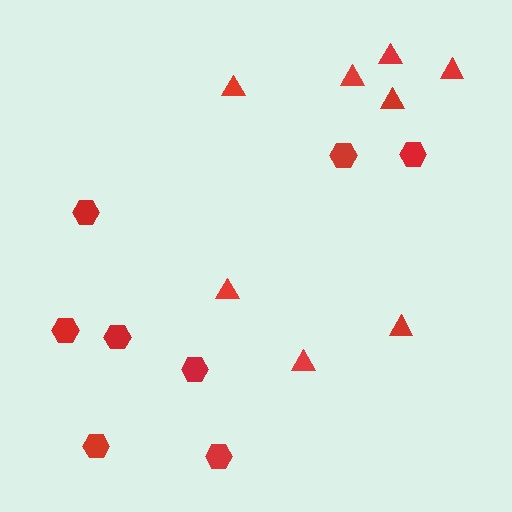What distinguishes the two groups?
There are 2 groups: one group of hexagons (8) and one group of triangles (8).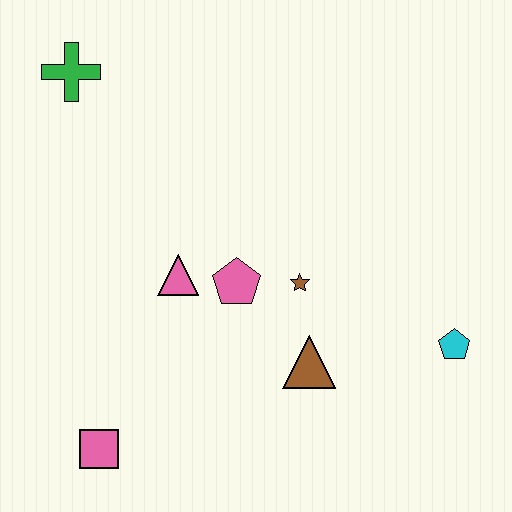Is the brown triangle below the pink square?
No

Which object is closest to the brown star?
The pink pentagon is closest to the brown star.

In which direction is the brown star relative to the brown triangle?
The brown star is above the brown triangle.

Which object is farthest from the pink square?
The green cross is farthest from the pink square.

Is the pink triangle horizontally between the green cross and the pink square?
No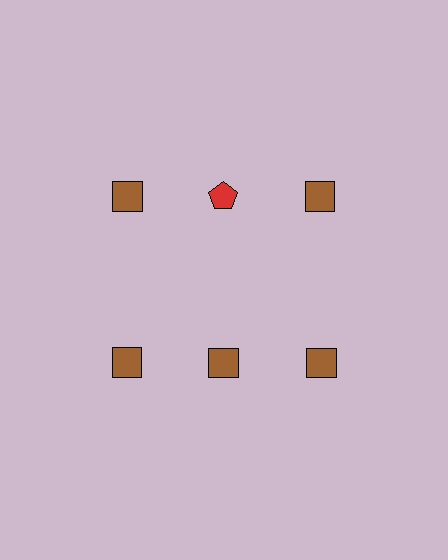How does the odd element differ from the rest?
It differs in both color (red instead of brown) and shape (pentagon instead of square).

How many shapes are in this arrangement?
There are 6 shapes arranged in a grid pattern.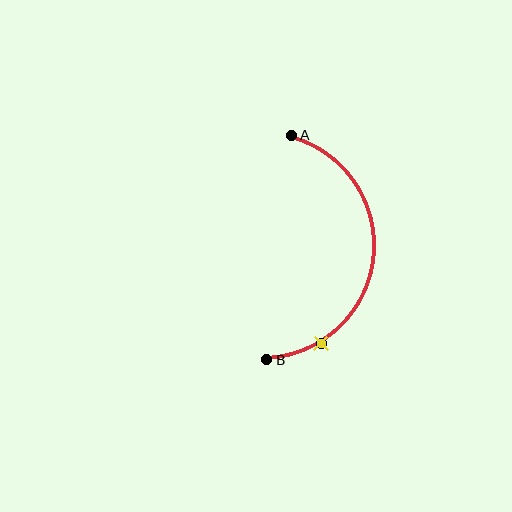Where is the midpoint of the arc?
The arc midpoint is the point on the curve farthest from the straight line joining A and B. It sits to the right of that line.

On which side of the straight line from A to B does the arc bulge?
The arc bulges to the right of the straight line connecting A and B.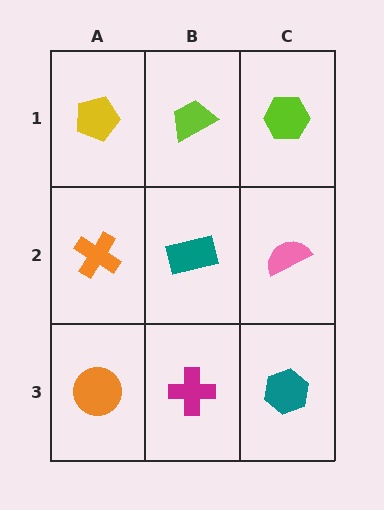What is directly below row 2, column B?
A magenta cross.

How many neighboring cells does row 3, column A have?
2.